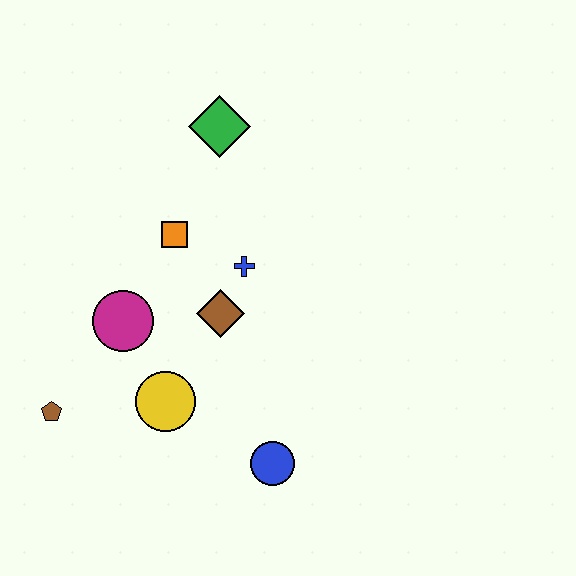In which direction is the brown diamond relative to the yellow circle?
The brown diamond is above the yellow circle.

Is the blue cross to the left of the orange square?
No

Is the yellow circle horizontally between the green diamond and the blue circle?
No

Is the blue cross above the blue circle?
Yes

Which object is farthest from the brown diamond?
The brown pentagon is farthest from the brown diamond.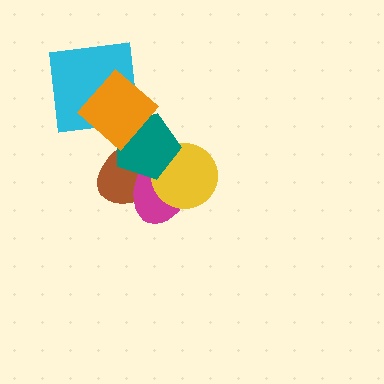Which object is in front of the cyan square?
The orange diamond is in front of the cyan square.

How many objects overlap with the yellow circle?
3 objects overlap with the yellow circle.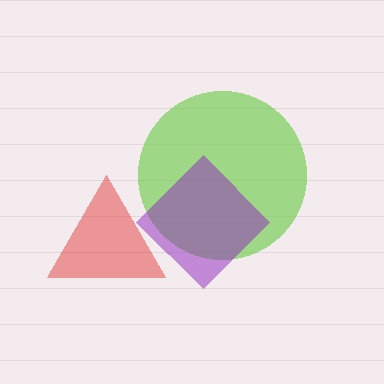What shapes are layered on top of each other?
The layered shapes are: a lime circle, a purple diamond, a red triangle.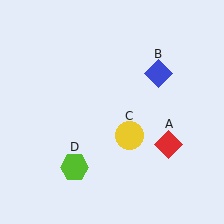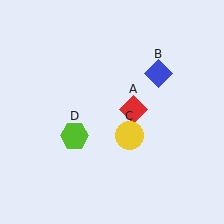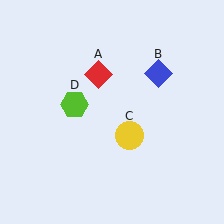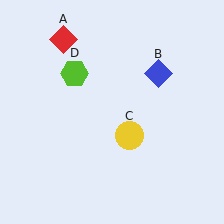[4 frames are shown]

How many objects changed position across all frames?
2 objects changed position: red diamond (object A), lime hexagon (object D).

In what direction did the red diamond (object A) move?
The red diamond (object A) moved up and to the left.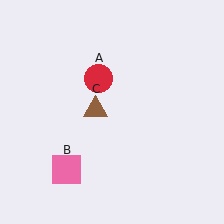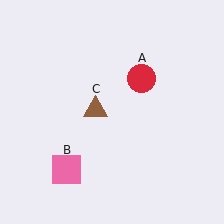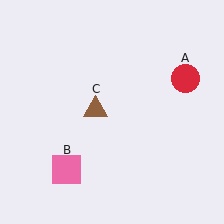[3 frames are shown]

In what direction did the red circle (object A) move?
The red circle (object A) moved right.